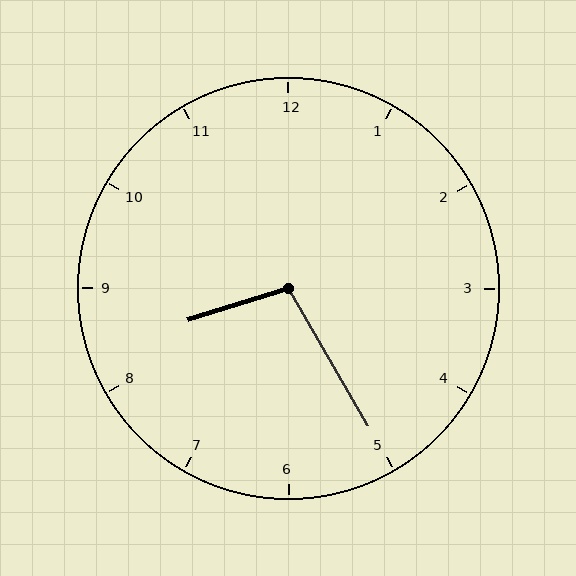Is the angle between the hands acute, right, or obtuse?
It is obtuse.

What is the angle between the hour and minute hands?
Approximately 102 degrees.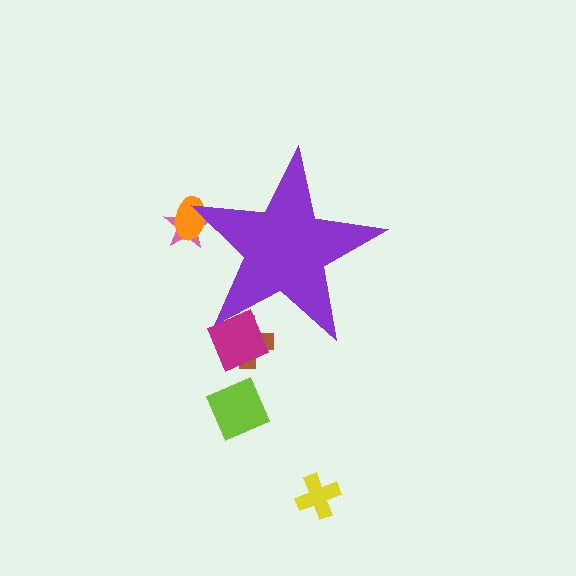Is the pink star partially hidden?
Yes, the pink star is partially hidden behind the purple star.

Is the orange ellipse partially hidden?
Yes, the orange ellipse is partially hidden behind the purple star.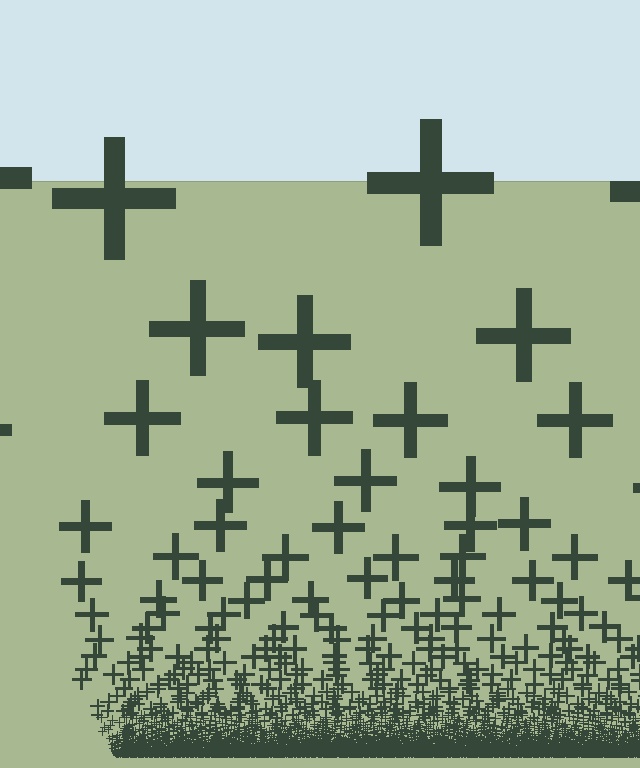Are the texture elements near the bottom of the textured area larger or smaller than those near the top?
Smaller. The gradient is inverted — elements near the bottom are smaller and denser.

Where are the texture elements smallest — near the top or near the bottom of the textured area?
Near the bottom.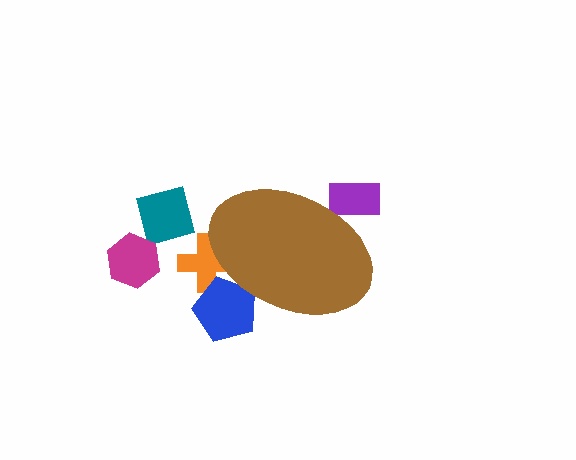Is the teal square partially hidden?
No, the teal square is fully visible.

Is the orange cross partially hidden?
Yes, the orange cross is partially hidden behind the brown ellipse.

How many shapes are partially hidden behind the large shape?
3 shapes are partially hidden.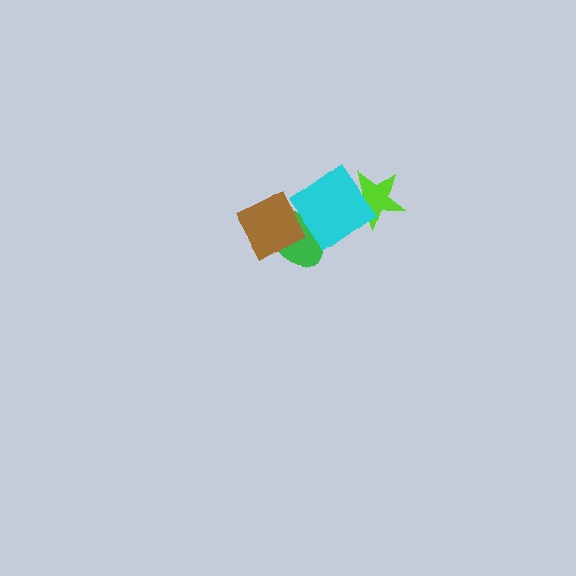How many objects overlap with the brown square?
1 object overlaps with the brown square.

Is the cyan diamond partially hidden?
No, no other shape covers it.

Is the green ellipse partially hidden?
Yes, it is partially covered by another shape.